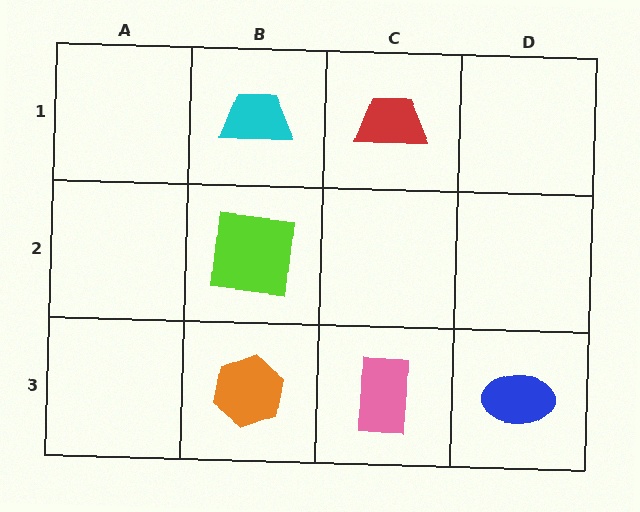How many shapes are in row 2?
1 shape.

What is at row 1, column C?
A red trapezoid.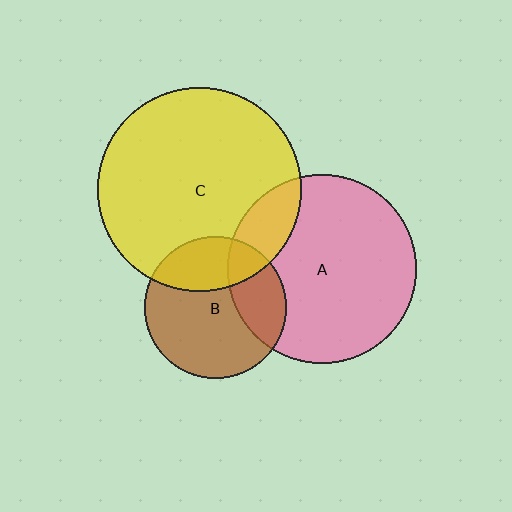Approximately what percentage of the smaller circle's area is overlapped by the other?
Approximately 30%.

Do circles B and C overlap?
Yes.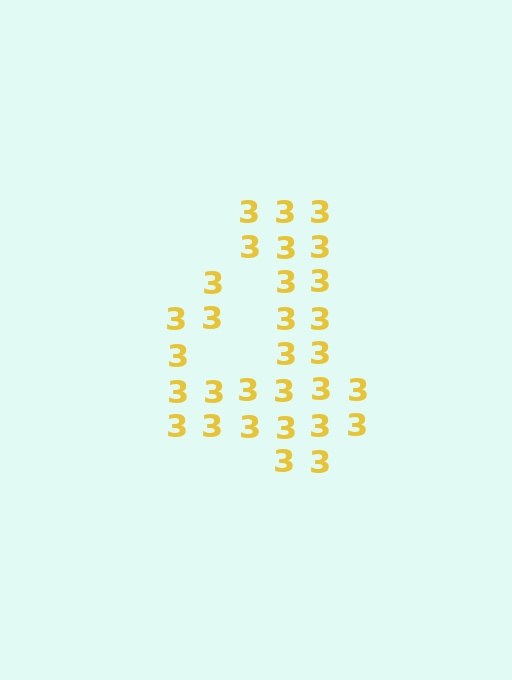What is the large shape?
The large shape is the digit 4.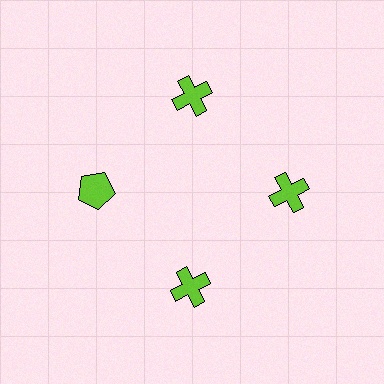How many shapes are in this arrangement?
There are 4 shapes arranged in a ring pattern.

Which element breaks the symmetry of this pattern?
The lime pentagon at roughly the 9 o'clock position breaks the symmetry. All other shapes are lime crosses.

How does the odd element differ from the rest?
It has a different shape: pentagon instead of cross.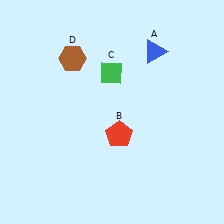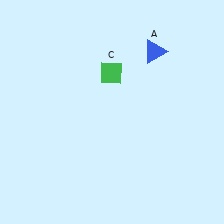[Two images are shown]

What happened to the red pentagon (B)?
The red pentagon (B) was removed in Image 2. It was in the bottom-right area of Image 1.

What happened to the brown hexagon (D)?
The brown hexagon (D) was removed in Image 2. It was in the top-left area of Image 1.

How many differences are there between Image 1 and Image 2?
There are 2 differences between the two images.